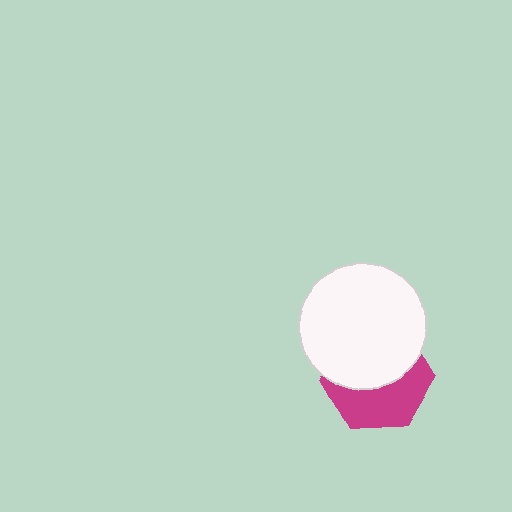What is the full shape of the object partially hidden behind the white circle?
The partially hidden object is a magenta hexagon.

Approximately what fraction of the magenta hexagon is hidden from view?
Roughly 53% of the magenta hexagon is hidden behind the white circle.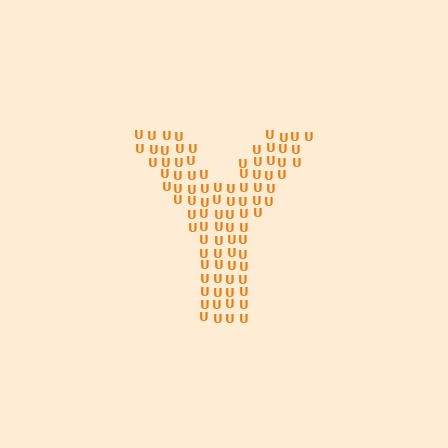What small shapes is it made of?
It is made of small letter U's.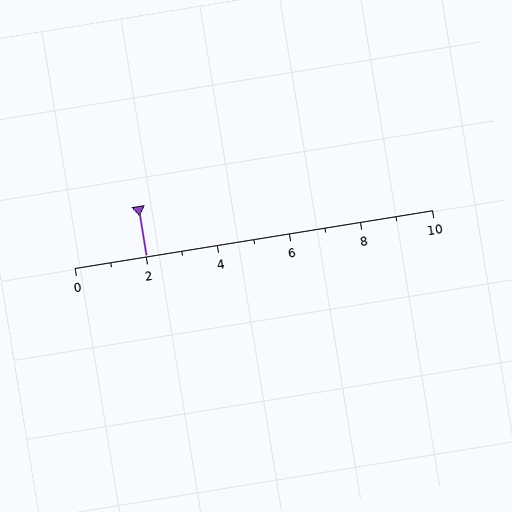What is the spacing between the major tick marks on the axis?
The major ticks are spaced 2 apart.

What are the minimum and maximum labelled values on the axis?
The axis runs from 0 to 10.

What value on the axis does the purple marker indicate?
The marker indicates approximately 2.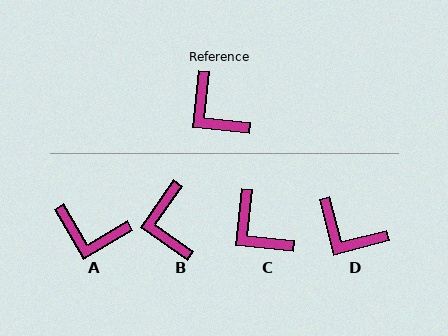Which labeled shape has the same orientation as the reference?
C.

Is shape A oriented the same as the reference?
No, it is off by about 36 degrees.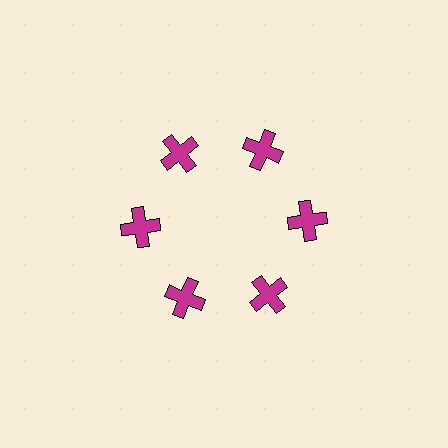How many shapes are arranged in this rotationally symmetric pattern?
There are 6 shapes, arranged in 6 groups of 1.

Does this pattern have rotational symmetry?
Yes, this pattern has 6-fold rotational symmetry. It looks the same after rotating 60 degrees around the center.